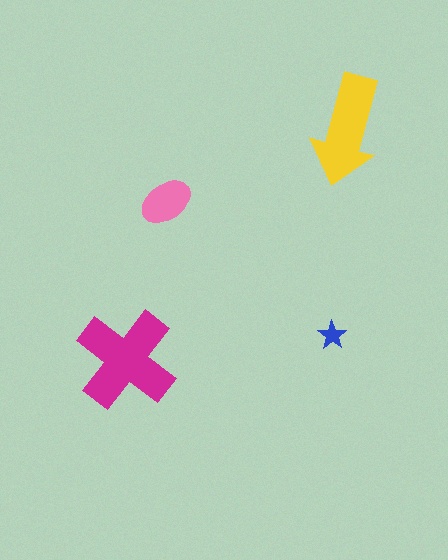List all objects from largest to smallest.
The magenta cross, the yellow arrow, the pink ellipse, the blue star.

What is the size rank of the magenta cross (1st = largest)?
1st.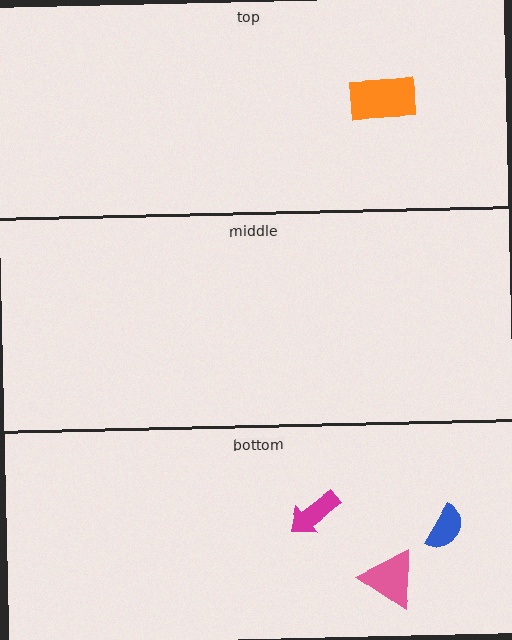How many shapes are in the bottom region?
3.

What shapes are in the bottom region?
The magenta arrow, the blue semicircle, the pink triangle.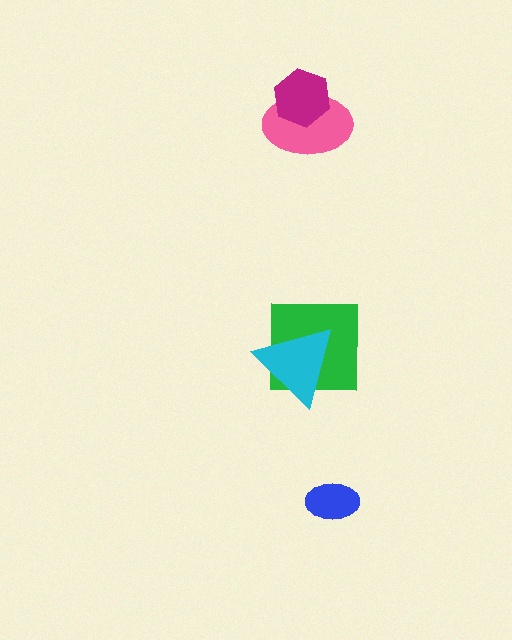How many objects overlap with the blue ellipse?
0 objects overlap with the blue ellipse.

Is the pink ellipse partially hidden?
Yes, it is partially covered by another shape.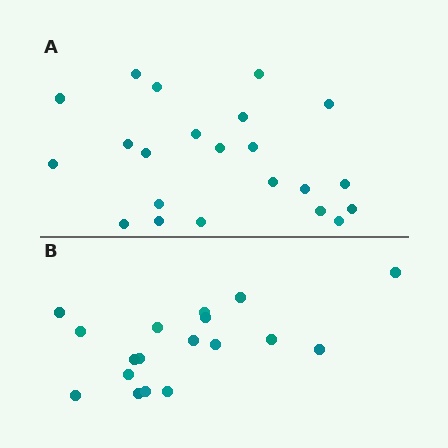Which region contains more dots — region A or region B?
Region A (the top region) has more dots.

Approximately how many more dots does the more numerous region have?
Region A has about 4 more dots than region B.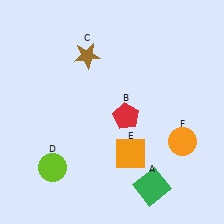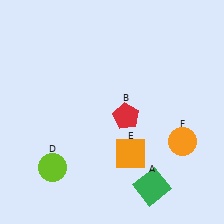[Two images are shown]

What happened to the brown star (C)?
The brown star (C) was removed in Image 2. It was in the top-left area of Image 1.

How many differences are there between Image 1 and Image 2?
There is 1 difference between the two images.